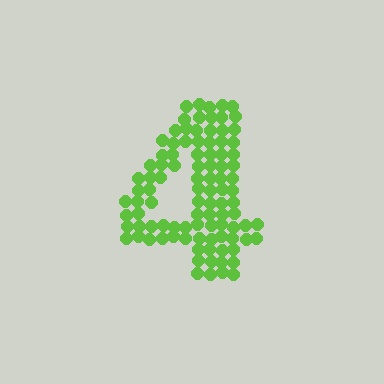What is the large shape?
The large shape is the digit 4.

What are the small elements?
The small elements are circles.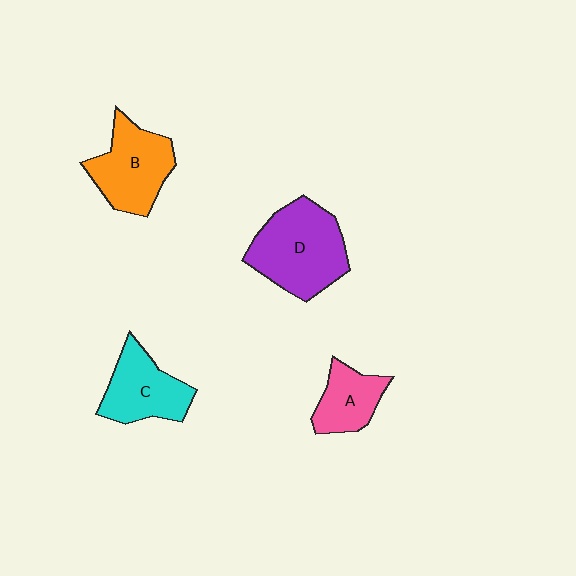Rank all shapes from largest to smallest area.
From largest to smallest: D (purple), B (orange), C (cyan), A (pink).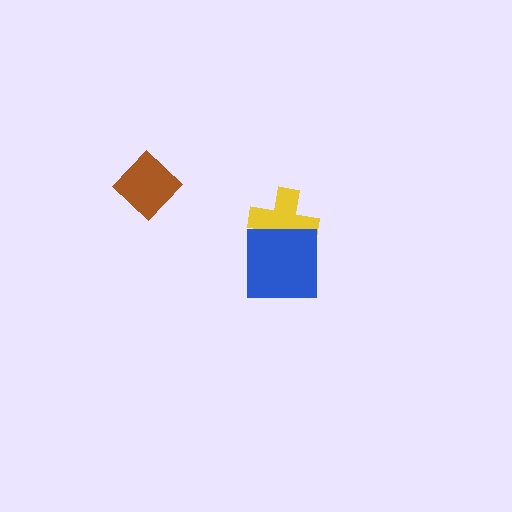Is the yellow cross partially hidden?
Yes, it is partially covered by another shape.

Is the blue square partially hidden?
No, no other shape covers it.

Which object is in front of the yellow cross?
The blue square is in front of the yellow cross.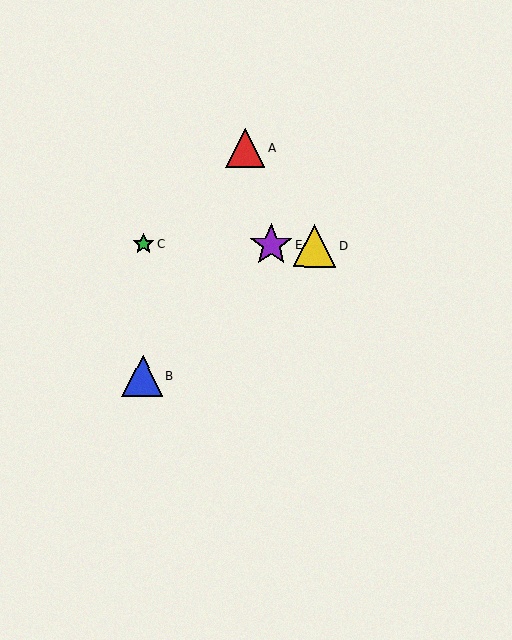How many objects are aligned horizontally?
3 objects (C, D, E) are aligned horizontally.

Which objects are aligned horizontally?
Objects C, D, E are aligned horizontally.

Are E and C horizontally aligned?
Yes, both are at y≈245.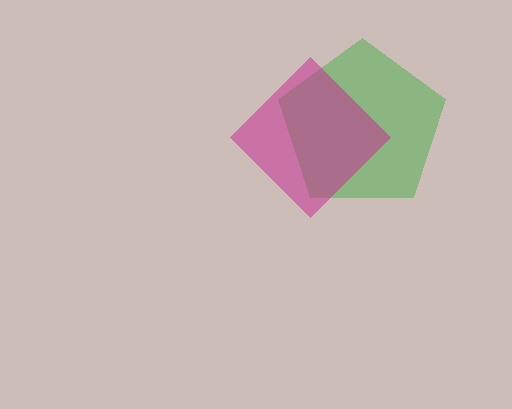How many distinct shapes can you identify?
There are 2 distinct shapes: a green pentagon, a magenta diamond.